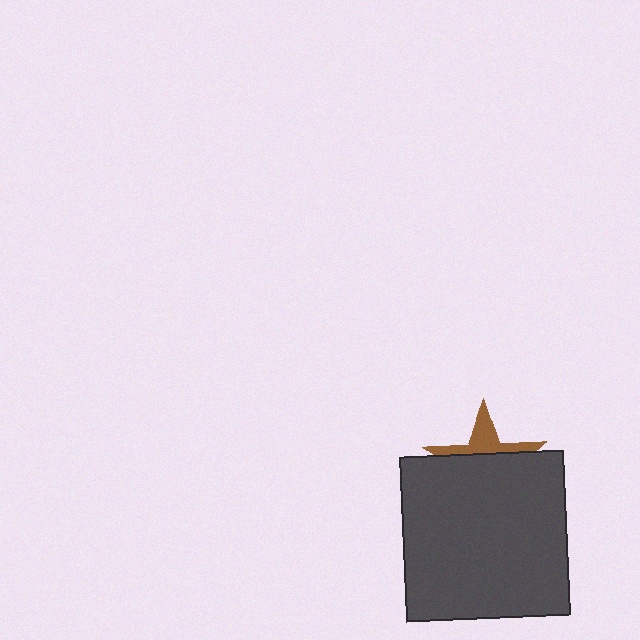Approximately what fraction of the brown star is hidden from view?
Roughly 67% of the brown star is hidden behind the dark gray square.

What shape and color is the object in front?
The object in front is a dark gray square.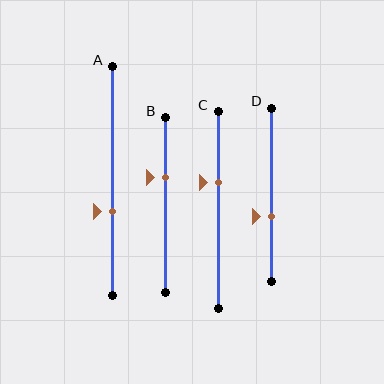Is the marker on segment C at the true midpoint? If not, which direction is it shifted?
No, the marker on segment C is shifted upward by about 14% of the segment length.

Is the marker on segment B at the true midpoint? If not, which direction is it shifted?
No, the marker on segment B is shifted upward by about 16% of the segment length.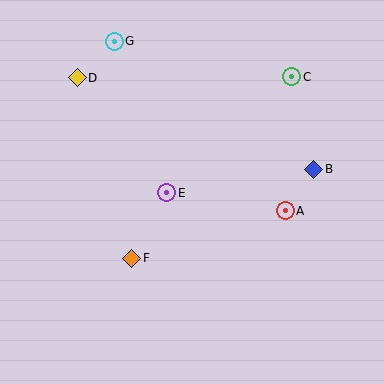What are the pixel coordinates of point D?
Point D is at (77, 78).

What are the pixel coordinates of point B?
Point B is at (314, 169).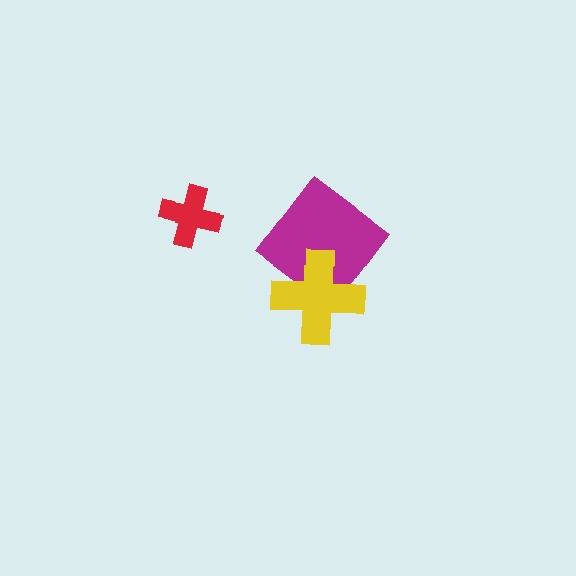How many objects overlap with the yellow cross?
1 object overlaps with the yellow cross.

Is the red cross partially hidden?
No, no other shape covers it.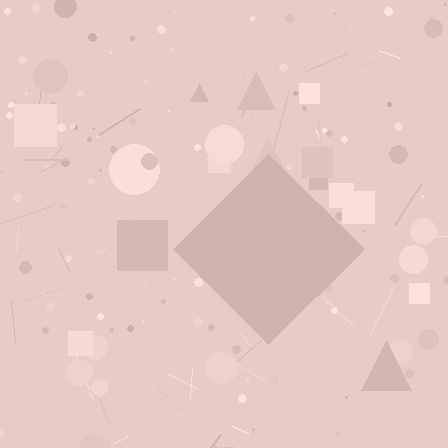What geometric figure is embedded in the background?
A diamond is embedded in the background.